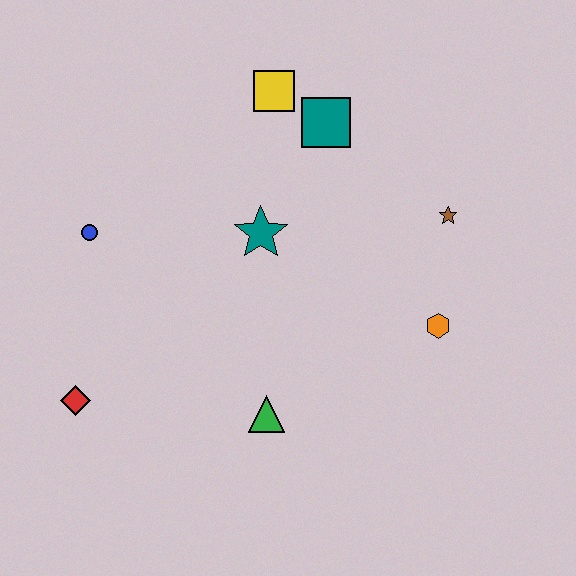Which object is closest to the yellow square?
The teal square is closest to the yellow square.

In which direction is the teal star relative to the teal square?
The teal star is below the teal square.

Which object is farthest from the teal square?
The red diamond is farthest from the teal square.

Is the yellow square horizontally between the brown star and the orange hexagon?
No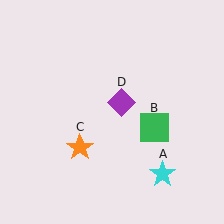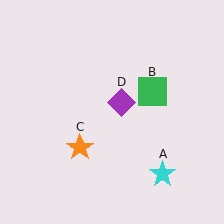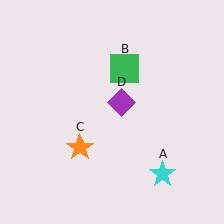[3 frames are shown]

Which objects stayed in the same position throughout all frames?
Cyan star (object A) and orange star (object C) and purple diamond (object D) remained stationary.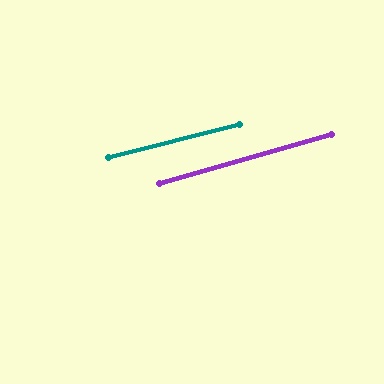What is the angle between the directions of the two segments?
Approximately 2 degrees.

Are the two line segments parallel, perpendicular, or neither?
Parallel — their directions differ by only 1.9°.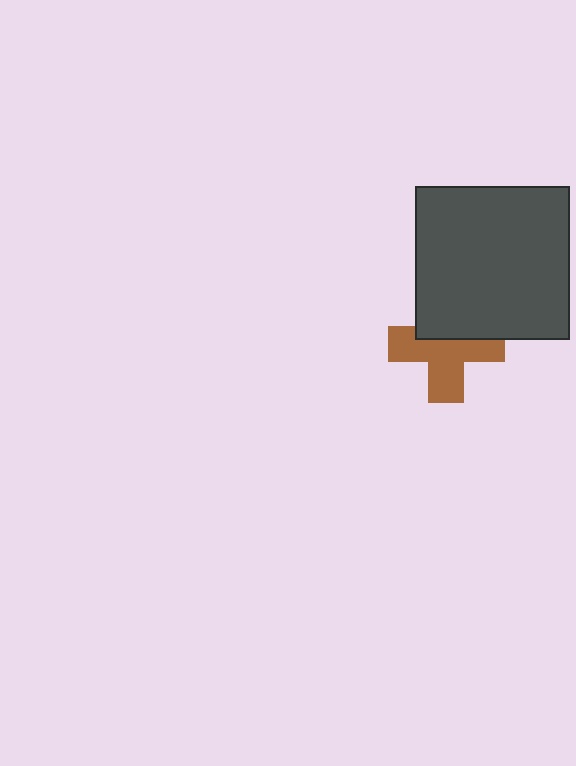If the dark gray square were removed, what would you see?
You would see the complete brown cross.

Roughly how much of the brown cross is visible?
About half of it is visible (roughly 62%).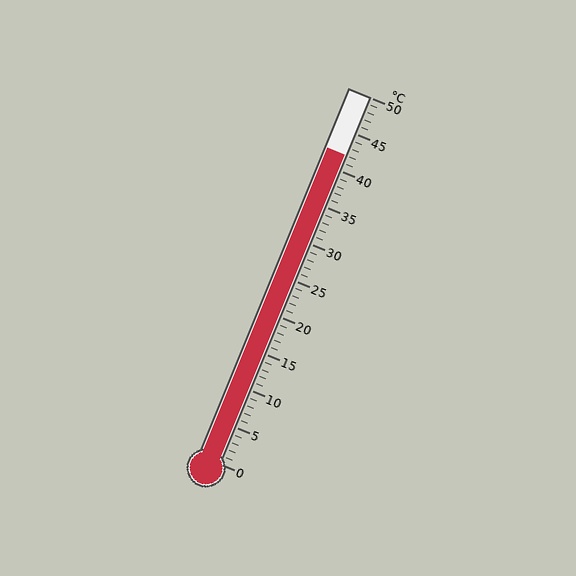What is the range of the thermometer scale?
The thermometer scale ranges from 0°C to 50°C.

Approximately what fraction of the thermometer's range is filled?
The thermometer is filled to approximately 85% of its range.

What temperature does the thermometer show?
The thermometer shows approximately 42°C.